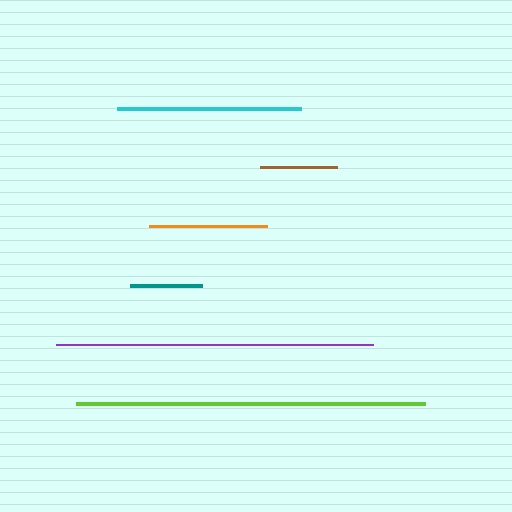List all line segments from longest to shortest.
From longest to shortest: lime, purple, cyan, orange, brown, teal.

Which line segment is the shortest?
The teal line is the shortest at approximately 73 pixels.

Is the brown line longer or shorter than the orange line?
The orange line is longer than the brown line.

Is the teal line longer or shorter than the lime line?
The lime line is longer than the teal line.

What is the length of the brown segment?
The brown segment is approximately 77 pixels long.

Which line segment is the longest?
The lime line is the longest at approximately 349 pixels.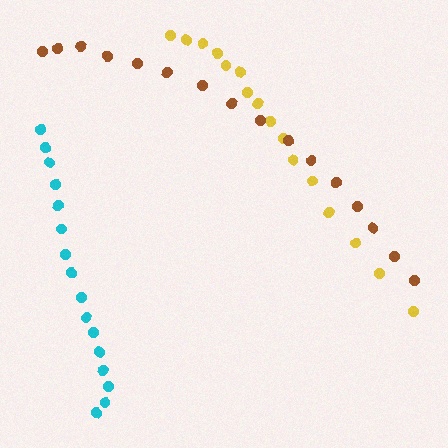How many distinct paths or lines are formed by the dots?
There are 3 distinct paths.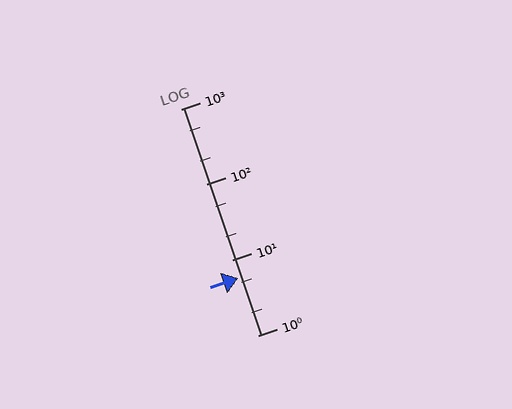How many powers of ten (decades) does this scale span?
The scale spans 3 decades, from 1 to 1000.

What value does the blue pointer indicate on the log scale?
The pointer indicates approximately 5.8.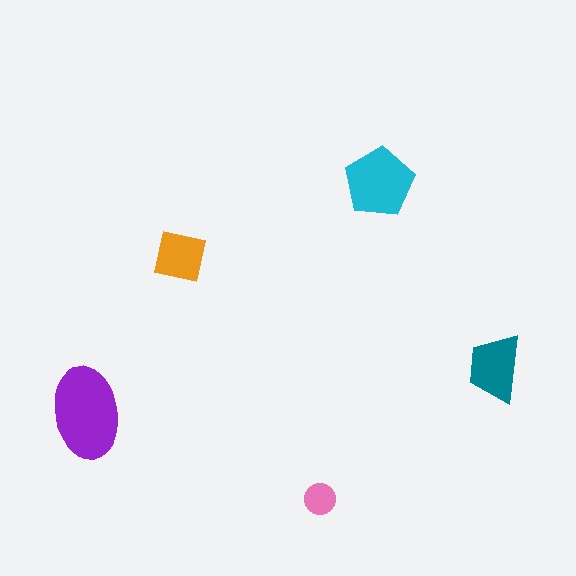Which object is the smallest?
The pink circle.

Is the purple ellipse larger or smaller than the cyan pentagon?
Larger.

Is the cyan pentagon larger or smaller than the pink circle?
Larger.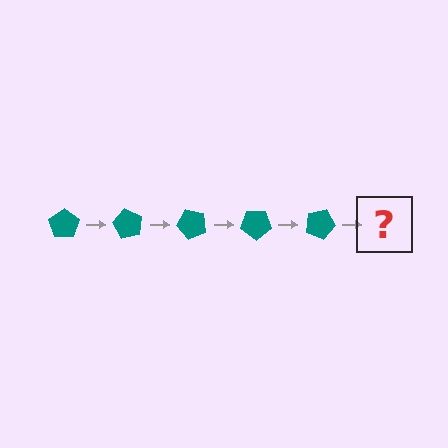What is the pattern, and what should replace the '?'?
The pattern is that the pentagon rotates 60 degrees each step. The '?' should be a teal pentagon rotated 300 degrees.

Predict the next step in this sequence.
The next step is a teal pentagon rotated 300 degrees.